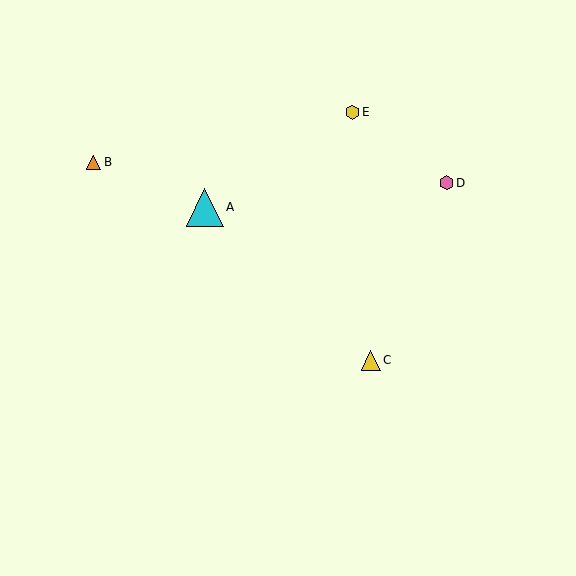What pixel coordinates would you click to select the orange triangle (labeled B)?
Click at (94, 162) to select the orange triangle B.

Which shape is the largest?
The cyan triangle (labeled A) is the largest.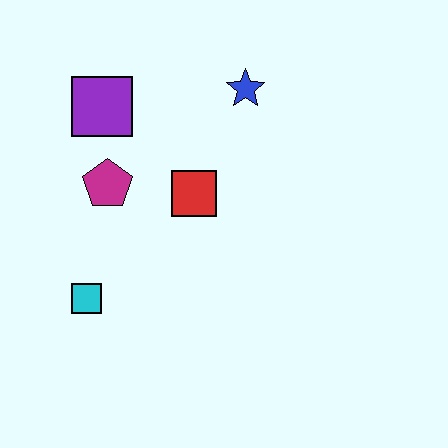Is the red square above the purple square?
No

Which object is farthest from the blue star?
The cyan square is farthest from the blue star.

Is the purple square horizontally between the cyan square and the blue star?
Yes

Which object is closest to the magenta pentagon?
The purple square is closest to the magenta pentagon.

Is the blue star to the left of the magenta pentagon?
No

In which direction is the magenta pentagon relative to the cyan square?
The magenta pentagon is above the cyan square.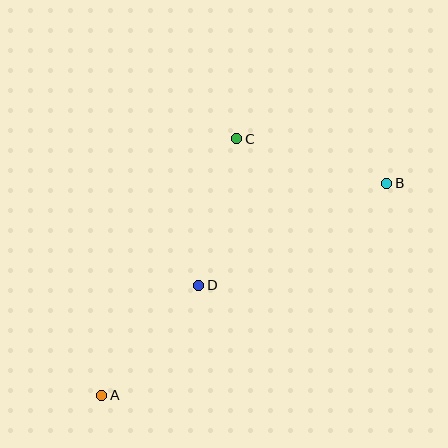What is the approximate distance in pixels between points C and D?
The distance between C and D is approximately 151 pixels.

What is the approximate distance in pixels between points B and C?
The distance between B and C is approximately 156 pixels.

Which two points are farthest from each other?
Points A and B are farthest from each other.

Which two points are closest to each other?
Points A and D are closest to each other.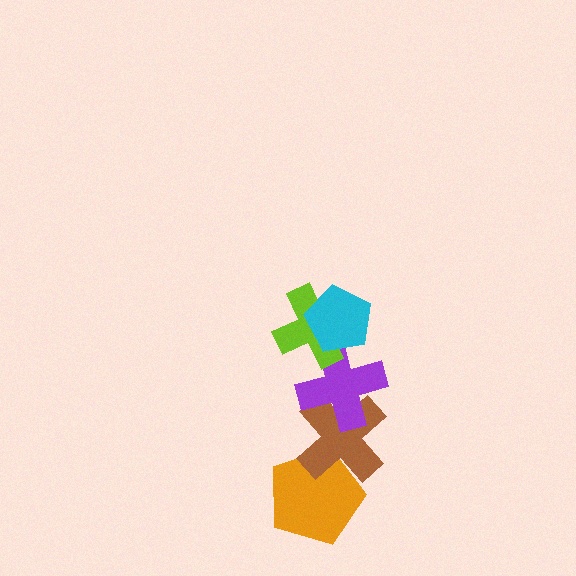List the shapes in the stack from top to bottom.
From top to bottom: the cyan pentagon, the lime cross, the purple cross, the brown cross, the orange pentagon.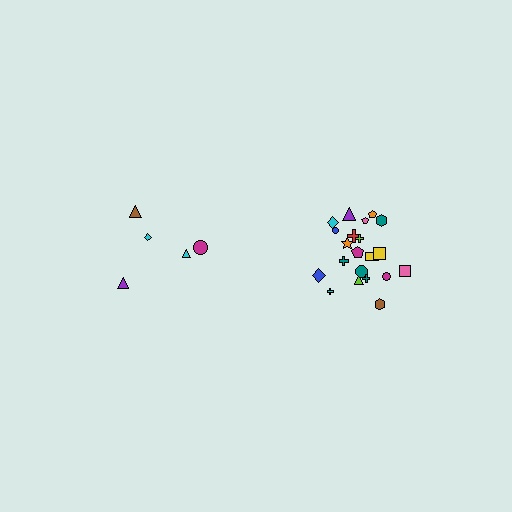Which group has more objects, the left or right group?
The right group.